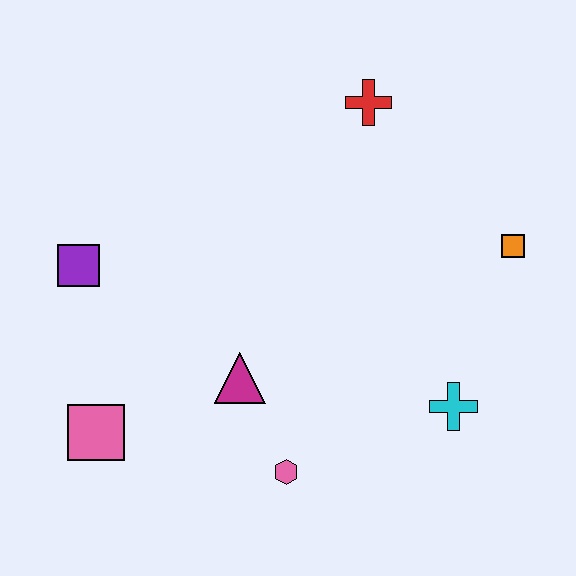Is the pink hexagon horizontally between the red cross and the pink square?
Yes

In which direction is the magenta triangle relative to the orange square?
The magenta triangle is to the left of the orange square.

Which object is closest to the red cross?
The orange square is closest to the red cross.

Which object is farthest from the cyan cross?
The purple square is farthest from the cyan cross.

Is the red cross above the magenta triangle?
Yes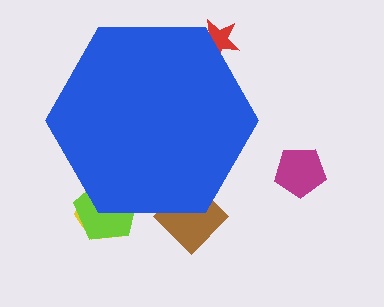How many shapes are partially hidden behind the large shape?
4 shapes are partially hidden.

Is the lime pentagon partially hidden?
Yes, the lime pentagon is partially hidden behind the blue hexagon.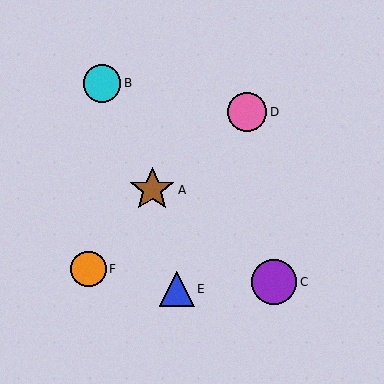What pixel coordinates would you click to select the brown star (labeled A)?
Click at (152, 190) to select the brown star A.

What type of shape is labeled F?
Shape F is an orange circle.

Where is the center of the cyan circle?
The center of the cyan circle is at (102, 83).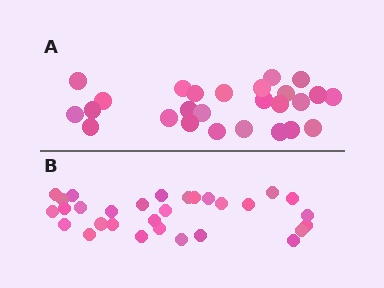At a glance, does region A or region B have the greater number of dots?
Region B (the bottom region) has more dots.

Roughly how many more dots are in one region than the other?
Region B has about 4 more dots than region A.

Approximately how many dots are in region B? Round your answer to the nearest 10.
About 30 dots.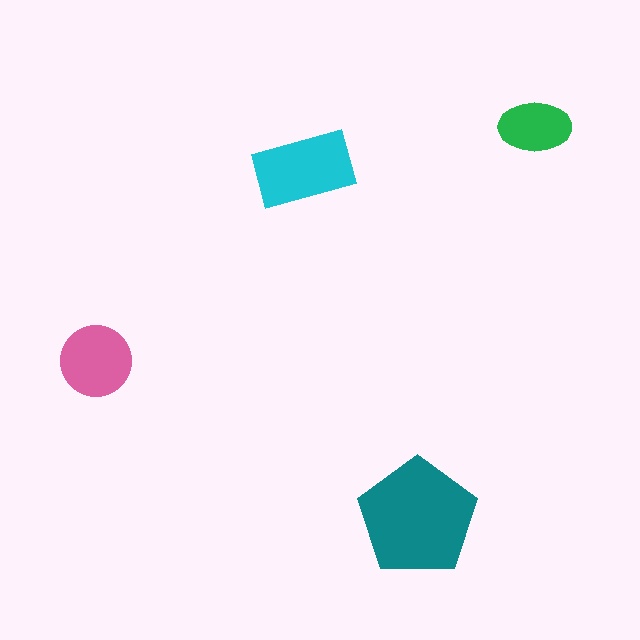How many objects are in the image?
There are 4 objects in the image.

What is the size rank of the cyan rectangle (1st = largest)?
2nd.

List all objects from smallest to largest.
The green ellipse, the pink circle, the cyan rectangle, the teal pentagon.